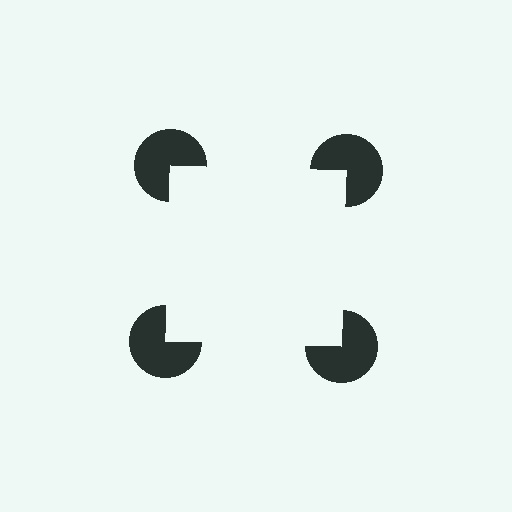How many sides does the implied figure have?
4 sides.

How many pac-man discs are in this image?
There are 4 — one at each vertex of the illusory square.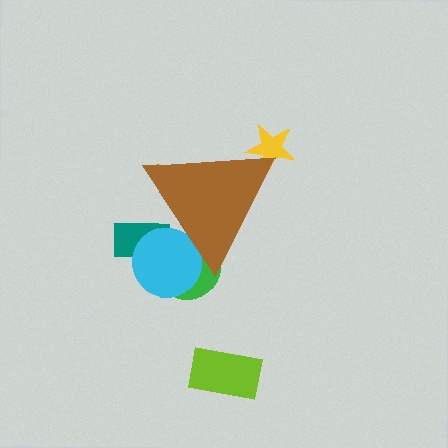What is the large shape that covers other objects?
A brown triangle.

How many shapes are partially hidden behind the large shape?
4 shapes are partially hidden.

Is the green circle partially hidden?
Yes, the green circle is partially hidden behind the brown triangle.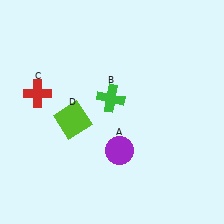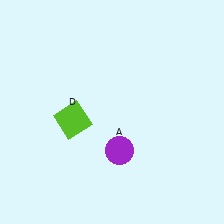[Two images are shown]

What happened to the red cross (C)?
The red cross (C) was removed in Image 2. It was in the top-left area of Image 1.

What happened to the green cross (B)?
The green cross (B) was removed in Image 2. It was in the top-left area of Image 1.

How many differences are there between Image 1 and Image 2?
There are 2 differences between the two images.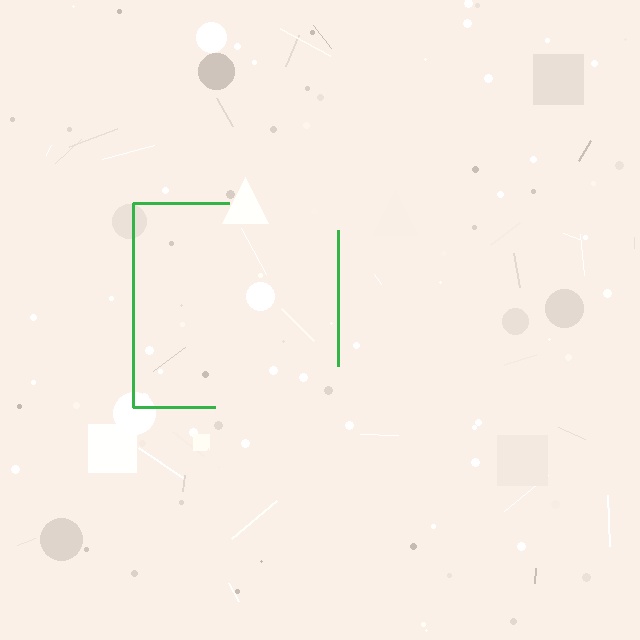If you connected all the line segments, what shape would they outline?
They would outline a square.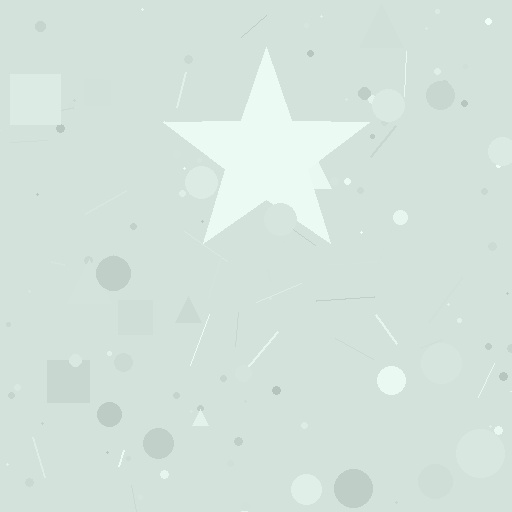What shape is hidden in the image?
A star is hidden in the image.